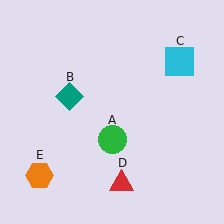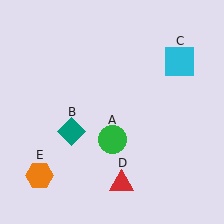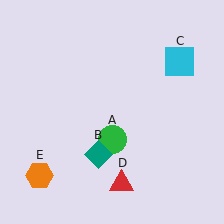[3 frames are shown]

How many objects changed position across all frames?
1 object changed position: teal diamond (object B).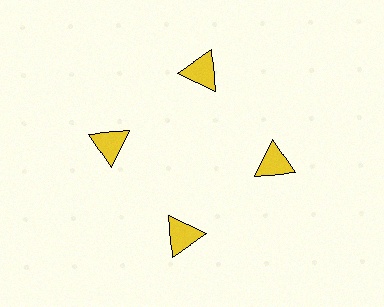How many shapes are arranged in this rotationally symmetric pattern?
There are 4 shapes, arranged in 4 groups of 1.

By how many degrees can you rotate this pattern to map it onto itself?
The pattern maps onto itself every 90 degrees of rotation.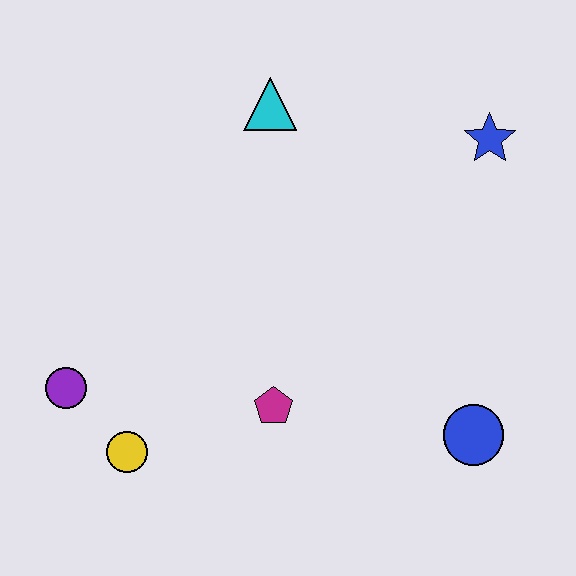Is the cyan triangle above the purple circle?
Yes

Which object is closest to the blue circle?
The magenta pentagon is closest to the blue circle.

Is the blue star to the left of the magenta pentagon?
No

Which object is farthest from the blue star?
The purple circle is farthest from the blue star.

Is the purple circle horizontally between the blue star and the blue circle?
No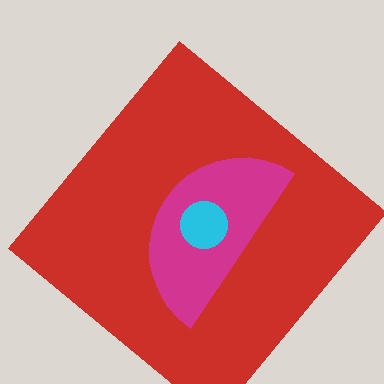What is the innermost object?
The cyan circle.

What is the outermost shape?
The red diamond.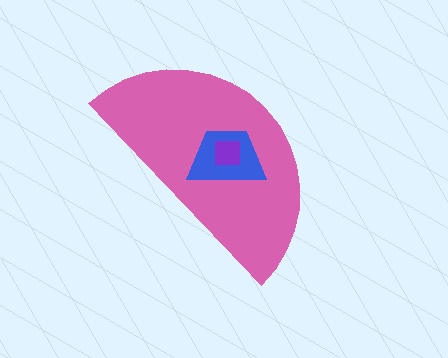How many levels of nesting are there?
3.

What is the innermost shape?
The purple square.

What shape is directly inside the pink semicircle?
The blue trapezoid.